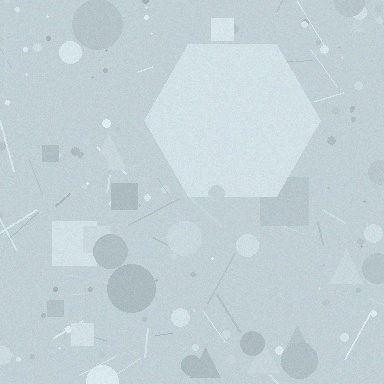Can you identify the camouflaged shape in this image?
The camouflaged shape is a hexagon.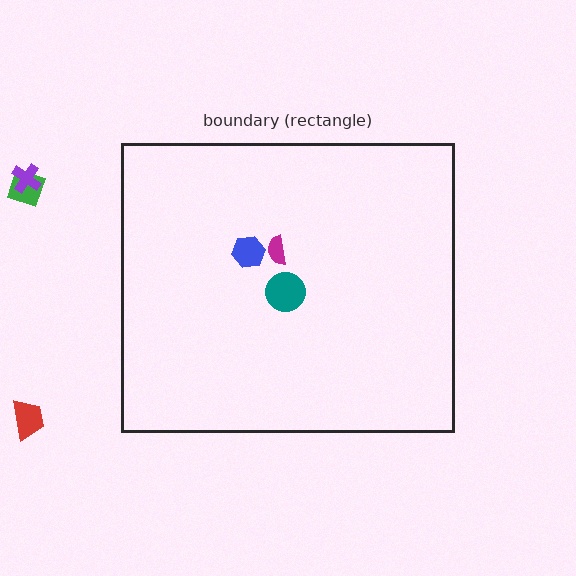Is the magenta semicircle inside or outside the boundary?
Inside.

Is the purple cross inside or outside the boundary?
Outside.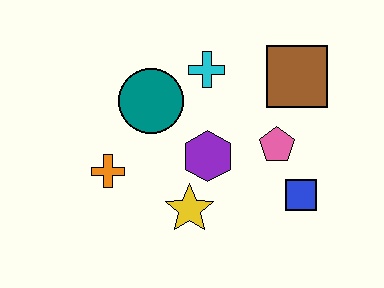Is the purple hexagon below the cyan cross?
Yes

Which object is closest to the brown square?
The pink pentagon is closest to the brown square.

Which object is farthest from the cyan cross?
The blue square is farthest from the cyan cross.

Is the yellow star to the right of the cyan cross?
No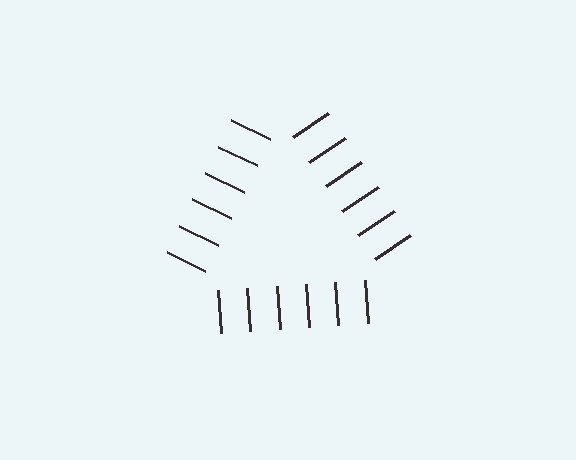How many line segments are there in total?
18 — 6 along each of the 3 edges.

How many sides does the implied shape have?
3 sides — the line-ends trace a triangle.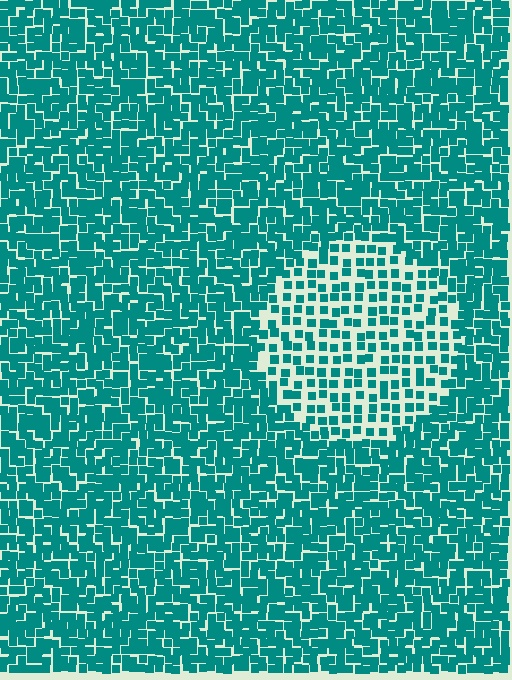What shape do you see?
I see a circle.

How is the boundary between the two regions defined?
The boundary is defined by a change in element density (approximately 2.0x ratio). All elements are the same color, size, and shape.